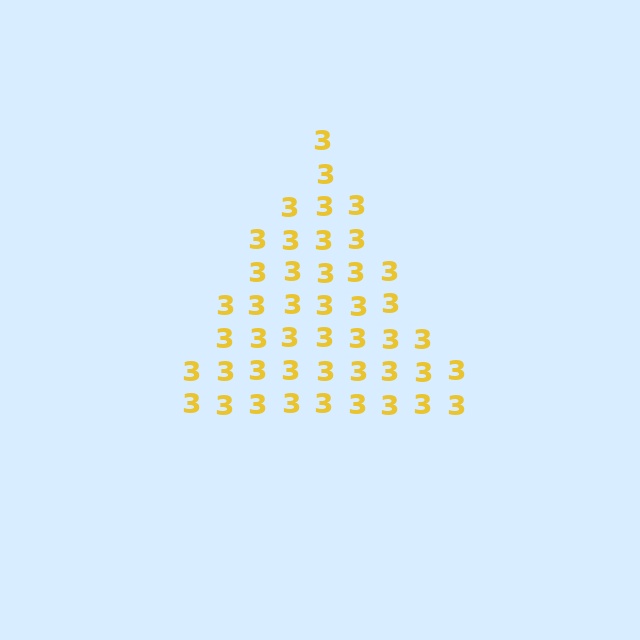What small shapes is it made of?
It is made of small digit 3's.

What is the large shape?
The large shape is a triangle.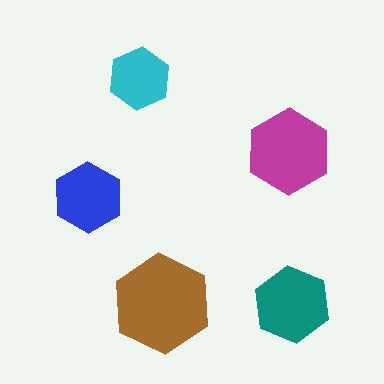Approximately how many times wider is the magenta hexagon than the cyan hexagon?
About 1.5 times wider.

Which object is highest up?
The cyan hexagon is topmost.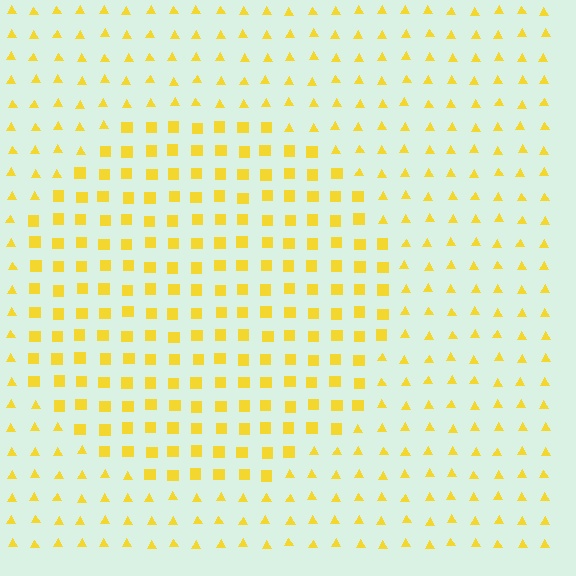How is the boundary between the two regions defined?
The boundary is defined by a change in element shape: squares inside vs. triangles outside. All elements share the same color and spacing.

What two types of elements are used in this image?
The image uses squares inside the circle region and triangles outside it.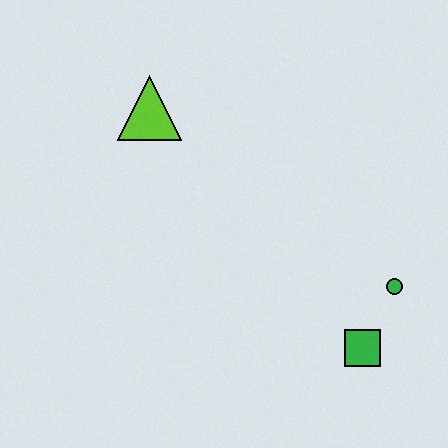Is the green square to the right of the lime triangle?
Yes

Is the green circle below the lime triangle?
Yes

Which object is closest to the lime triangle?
The green circle is closest to the lime triangle.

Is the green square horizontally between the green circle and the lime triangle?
Yes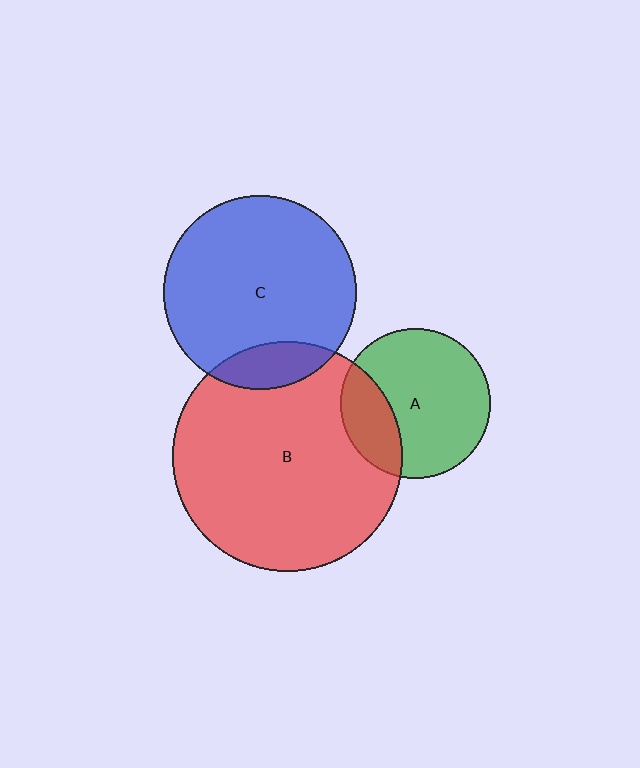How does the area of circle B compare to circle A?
Approximately 2.4 times.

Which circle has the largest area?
Circle B (red).